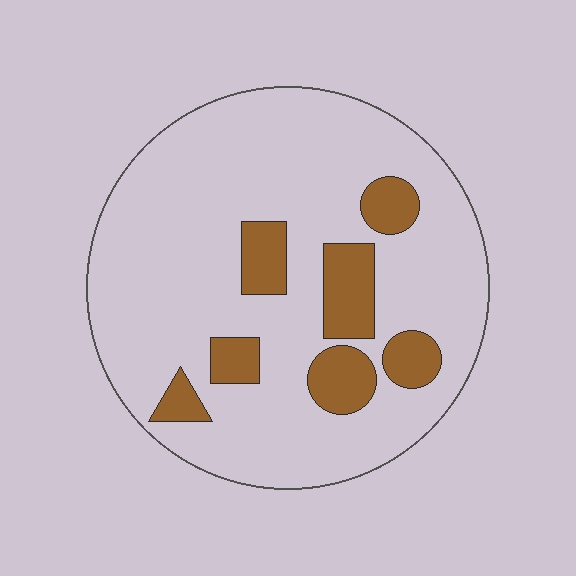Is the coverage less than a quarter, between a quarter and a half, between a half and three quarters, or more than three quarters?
Less than a quarter.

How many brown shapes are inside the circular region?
7.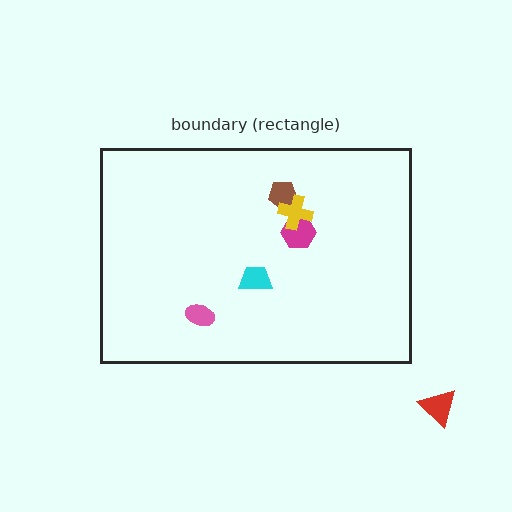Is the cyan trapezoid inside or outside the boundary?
Inside.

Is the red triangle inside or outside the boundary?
Outside.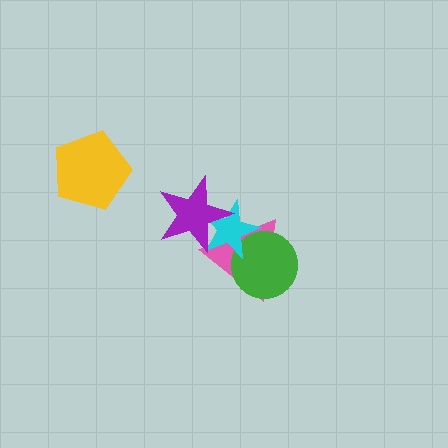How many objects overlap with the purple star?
2 objects overlap with the purple star.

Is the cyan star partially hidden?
Yes, it is partially covered by another shape.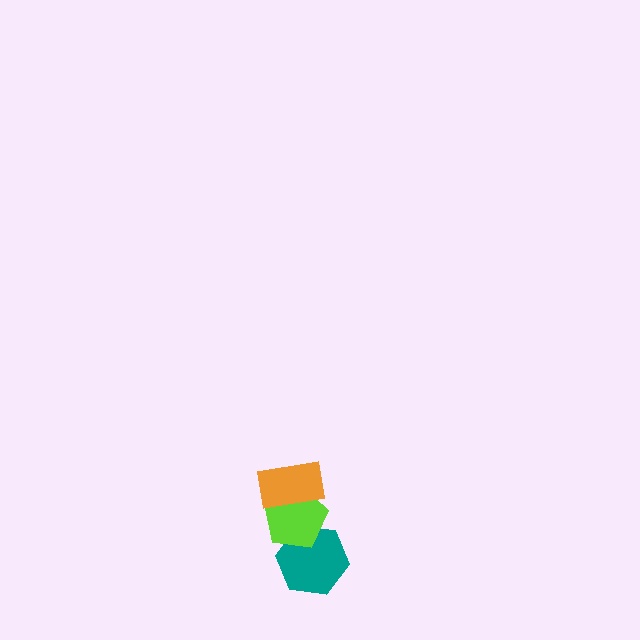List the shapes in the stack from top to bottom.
From top to bottom: the orange rectangle, the lime pentagon, the teal hexagon.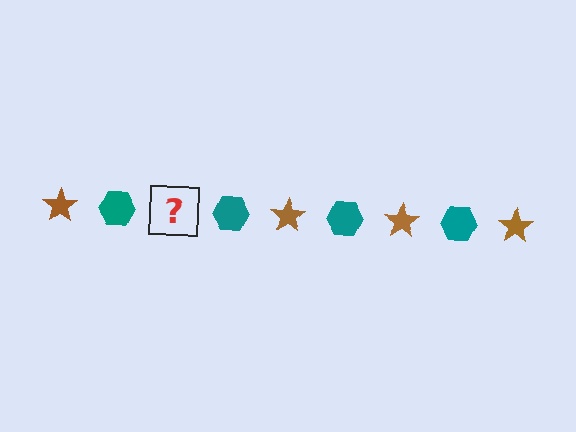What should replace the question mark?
The question mark should be replaced with a brown star.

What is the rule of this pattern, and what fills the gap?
The rule is that the pattern alternates between brown star and teal hexagon. The gap should be filled with a brown star.